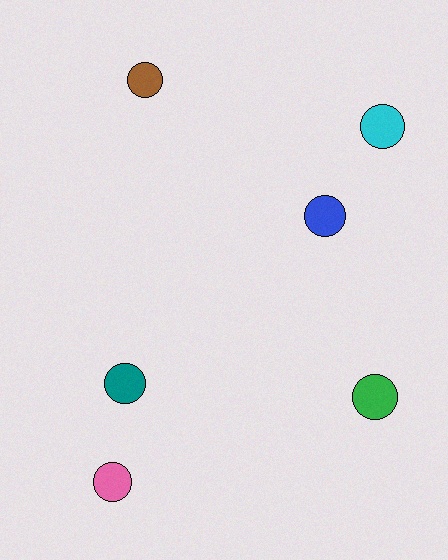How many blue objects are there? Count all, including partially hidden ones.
There is 1 blue object.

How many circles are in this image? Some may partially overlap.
There are 6 circles.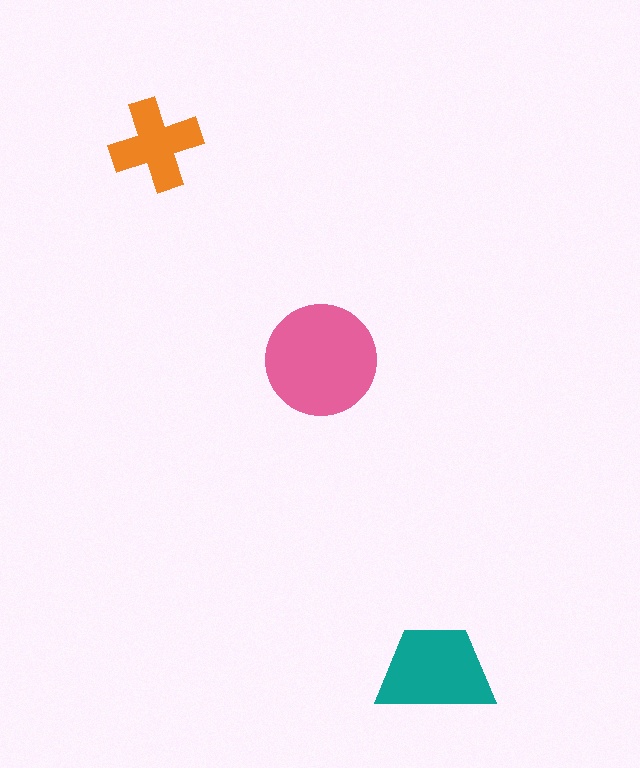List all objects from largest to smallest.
The pink circle, the teal trapezoid, the orange cross.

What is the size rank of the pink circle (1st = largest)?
1st.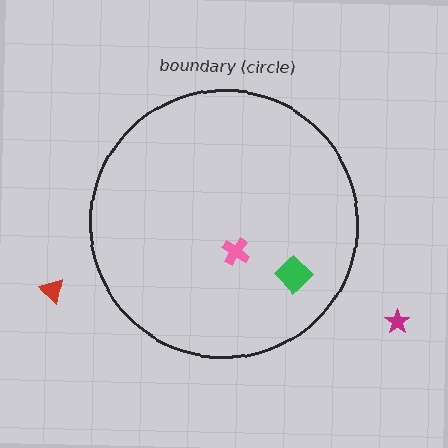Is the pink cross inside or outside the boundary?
Inside.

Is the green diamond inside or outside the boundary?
Inside.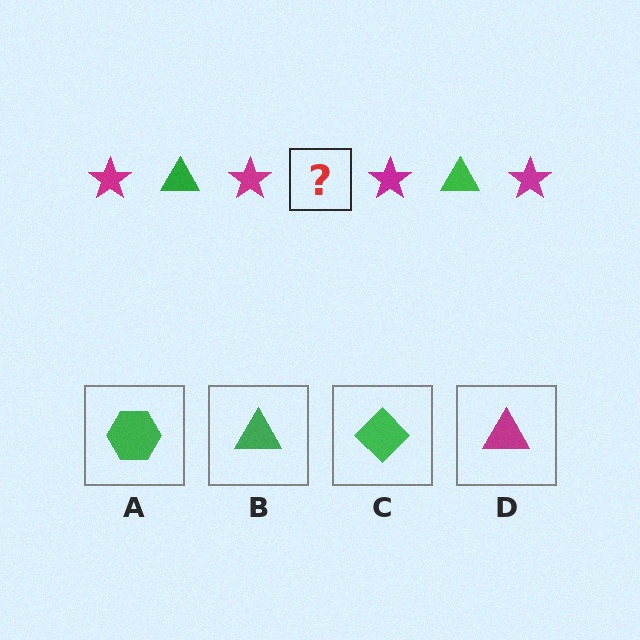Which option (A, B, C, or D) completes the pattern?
B.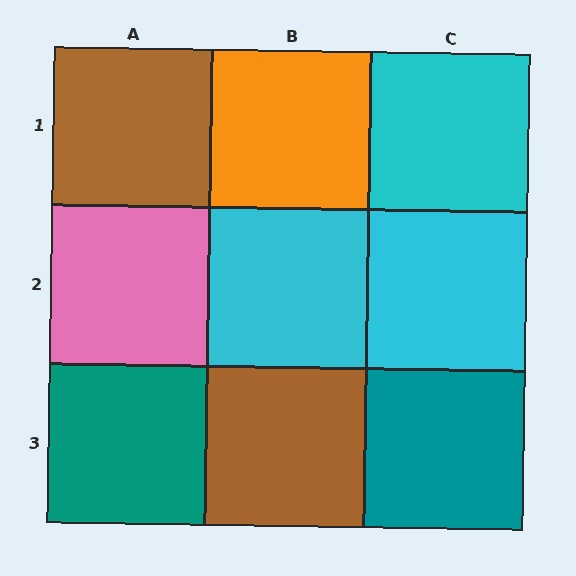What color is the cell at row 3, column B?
Brown.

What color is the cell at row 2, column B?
Cyan.